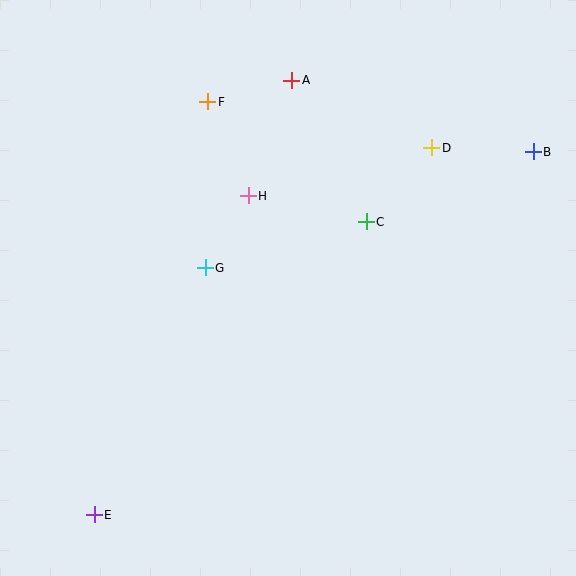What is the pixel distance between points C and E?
The distance between C and E is 400 pixels.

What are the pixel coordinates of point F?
Point F is at (208, 102).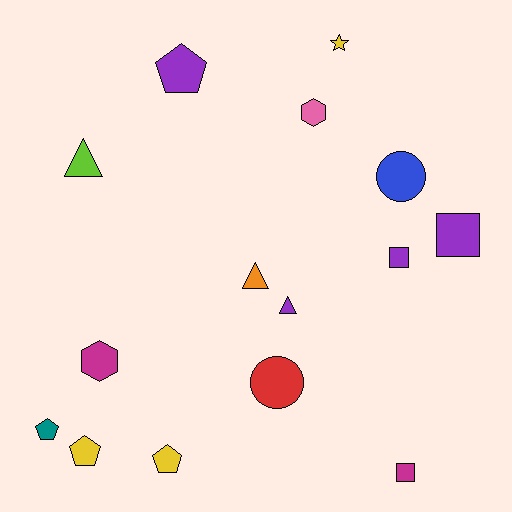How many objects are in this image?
There are 15 objects.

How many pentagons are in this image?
There are 4 pentagons.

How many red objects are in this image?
There is 1 red object.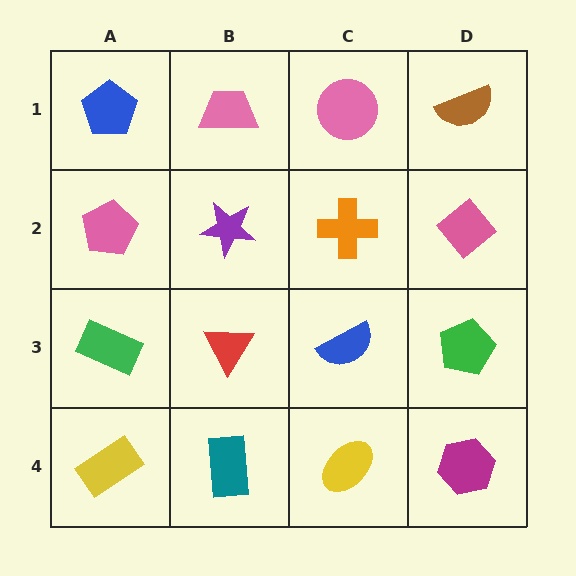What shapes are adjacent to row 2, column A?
A blue pentagon (row 1, column A), a green rectangle (row 3, column A), a purple star (row 2, column B).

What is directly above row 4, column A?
A green rectangle.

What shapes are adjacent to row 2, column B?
A pink trapezoid (row 1, column B), a red triangle (row 3, column B), a pink pentagon (row 2, column A), an orange cross (row 2, column C).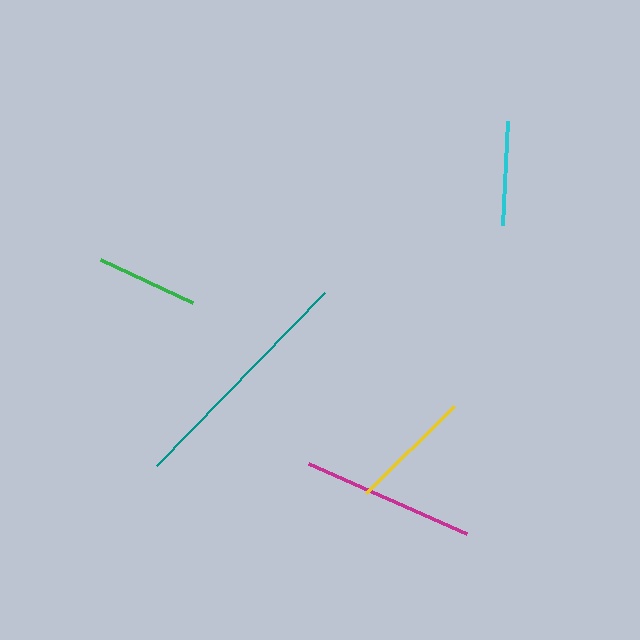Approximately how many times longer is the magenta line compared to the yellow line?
The magenta line is approximately 1.4 times the length of the yellow line.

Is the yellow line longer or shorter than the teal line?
The teal line is longer than the yellow line.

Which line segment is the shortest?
The green line is the shortest at approximately 101 pixels.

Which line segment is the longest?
The teal line is the longest at approximately 241 pixels.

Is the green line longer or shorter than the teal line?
The teal line is longer than the green line.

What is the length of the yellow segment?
The yellow segment is approximately 124 pixels long.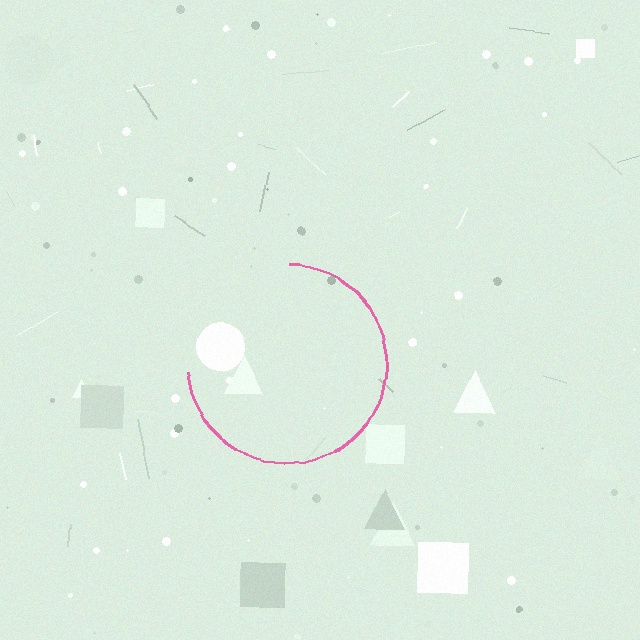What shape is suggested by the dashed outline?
The dashed outline suggests a circle.